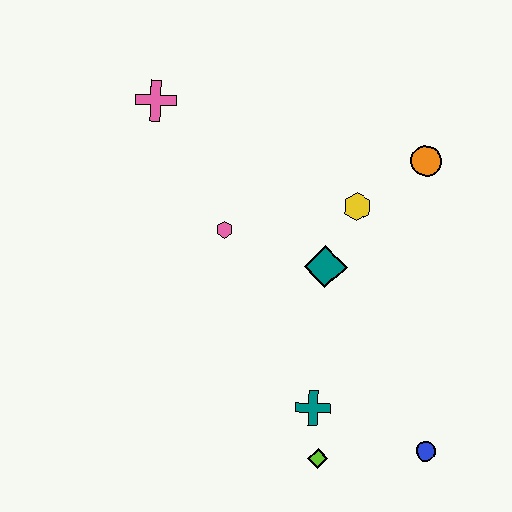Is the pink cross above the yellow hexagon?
Yes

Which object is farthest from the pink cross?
The blue circle is farthest from the pink cross.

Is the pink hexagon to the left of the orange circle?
Yes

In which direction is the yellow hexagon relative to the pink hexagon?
The yellow hexagon is to the right of the pink hexagon.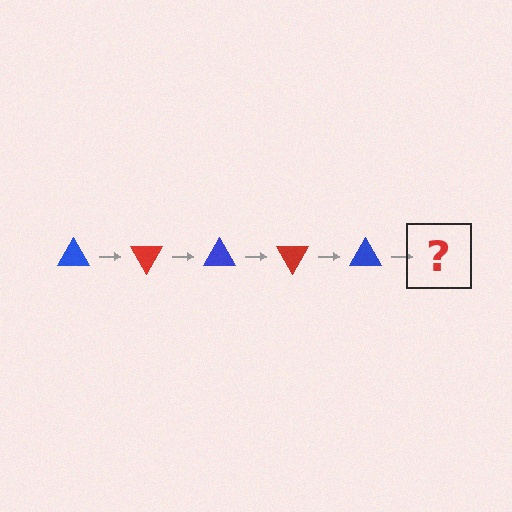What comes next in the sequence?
The next element should be a red triangle, rotated 300 degrees from the start.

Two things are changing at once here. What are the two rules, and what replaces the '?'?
The two rules are that it rotates 60 degrees each step and the color cycles through blue and red. The '?' should be a red triangle, rotated 300 degrees from the start.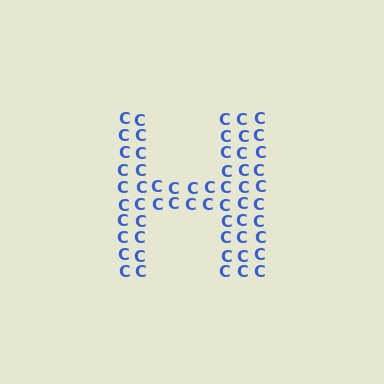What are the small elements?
The small elements are letter C's.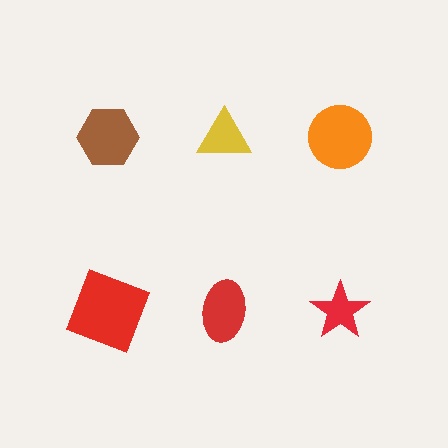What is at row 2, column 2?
A red ellipse.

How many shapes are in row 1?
3 shapes.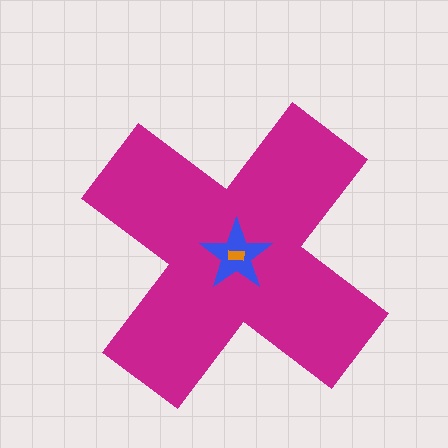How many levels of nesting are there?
3.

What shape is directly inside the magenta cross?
The blue star.